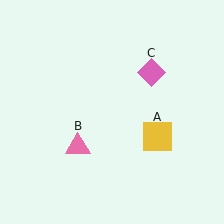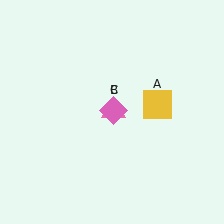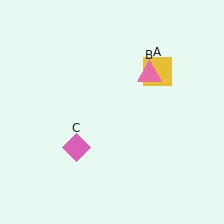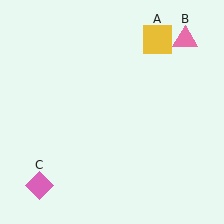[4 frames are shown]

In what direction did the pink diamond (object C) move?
The pink diamond (object C) moved down and to the left.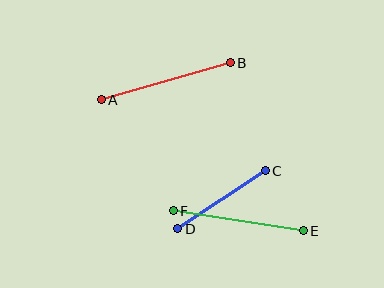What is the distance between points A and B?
The distance is approximately 134 pixels.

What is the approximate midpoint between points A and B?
The midpoint is at approximately (166, 81) pixels.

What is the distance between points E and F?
The distance is approximately 132 pixels.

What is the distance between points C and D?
The distance is approximately 105 pixels.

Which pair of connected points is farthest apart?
Points A and B are farthest apart.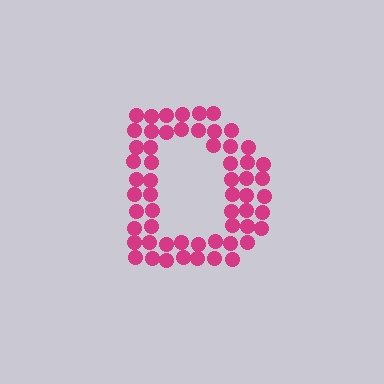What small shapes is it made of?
It is made of small circles.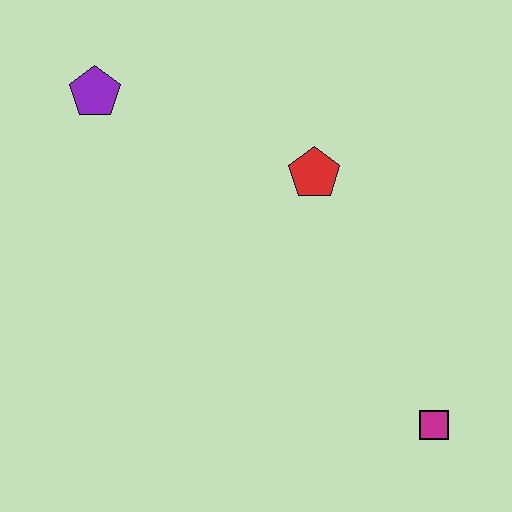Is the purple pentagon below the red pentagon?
No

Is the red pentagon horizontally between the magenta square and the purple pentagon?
Yes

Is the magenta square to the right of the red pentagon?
Yes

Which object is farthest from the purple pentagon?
The magenta square is farthest from the purple pentagon.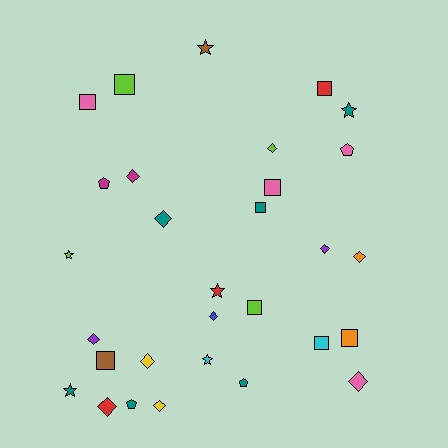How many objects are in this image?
There are 30 objects.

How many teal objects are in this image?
There are 6 teal objects.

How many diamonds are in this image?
There are 11 diamonds.